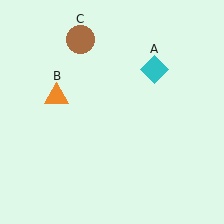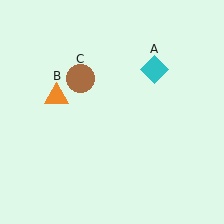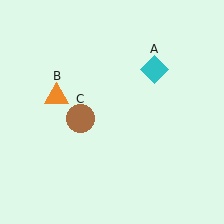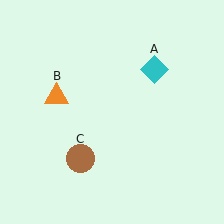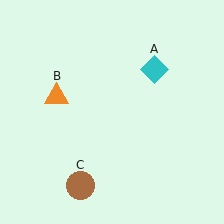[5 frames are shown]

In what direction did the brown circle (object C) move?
The brown circle (object C) moved down.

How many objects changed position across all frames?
1 object changed position: brown circle (object C).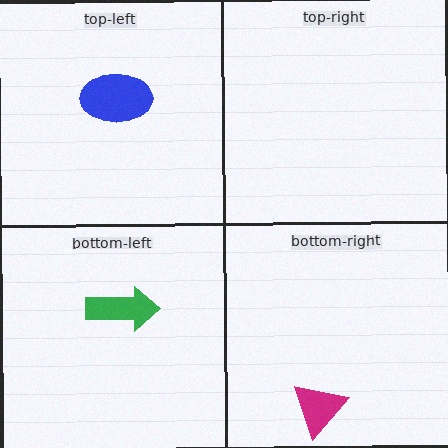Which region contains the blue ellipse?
The top-left region.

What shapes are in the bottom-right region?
The magenta triangle.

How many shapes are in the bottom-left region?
1.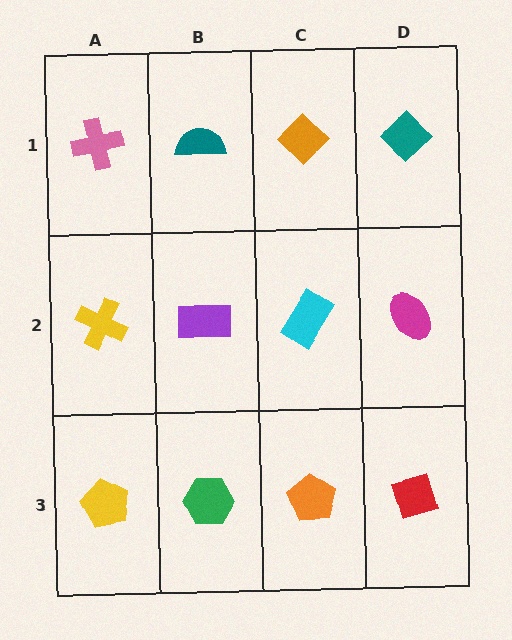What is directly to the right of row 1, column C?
A teal diamond.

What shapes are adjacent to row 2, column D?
A teal diamond (row 1, column D), a red diamond (row 3, column D), a cyan rectangle (row 2, column C).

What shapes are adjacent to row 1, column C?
A cyan rectangle (row 2, column C), a teal semicircle (row 1, column B), a teal diamond (row 1, column D).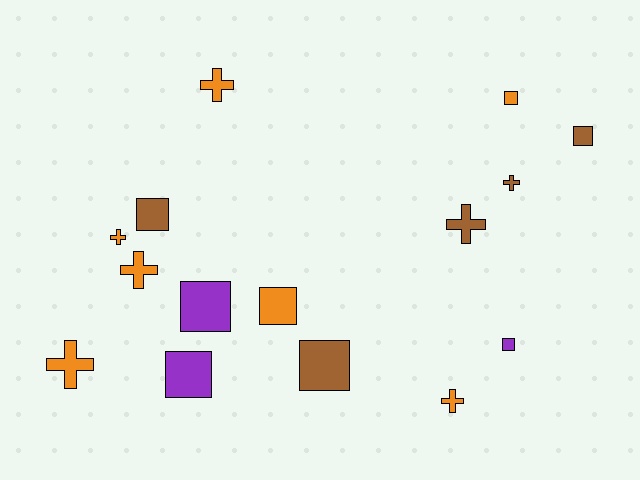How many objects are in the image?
There are 15 objects.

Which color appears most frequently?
Orange, with 7 objects.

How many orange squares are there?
There are 2 orange squares.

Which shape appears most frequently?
Square, with 8 objects.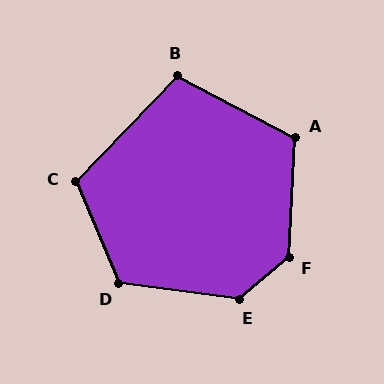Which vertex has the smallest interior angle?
B, at approximately 106 degrees.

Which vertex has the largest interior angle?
F, at approximately 133 degrees.